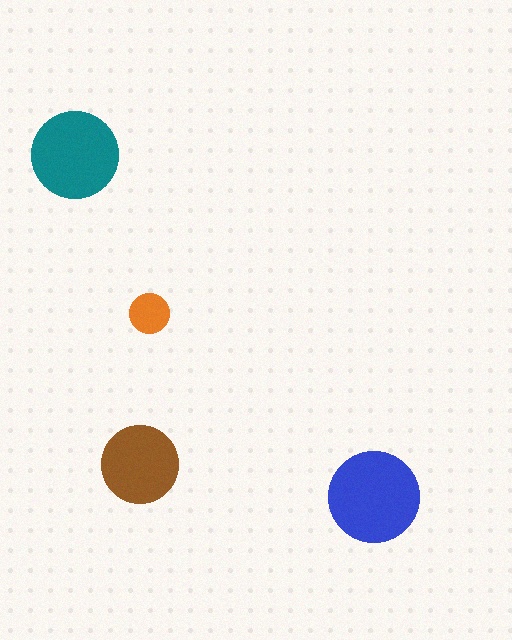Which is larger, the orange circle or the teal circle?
The teal one.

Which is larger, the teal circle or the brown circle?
The teal one.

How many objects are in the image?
There are 4 objects in the image.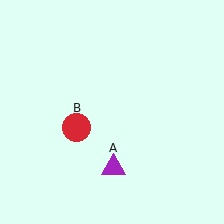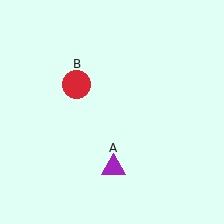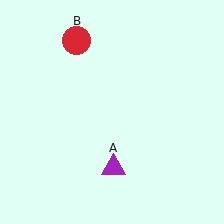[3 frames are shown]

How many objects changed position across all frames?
1 object changed position: red circle (object B).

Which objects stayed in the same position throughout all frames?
Purple triangle (object A) remained stationary.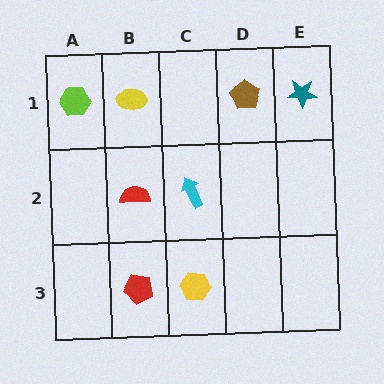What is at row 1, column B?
A yellow ellipse.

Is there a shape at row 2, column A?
No, that cell is empty.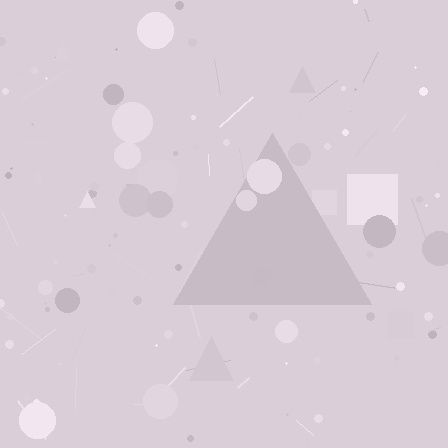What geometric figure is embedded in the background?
A triangle is embedded in the background.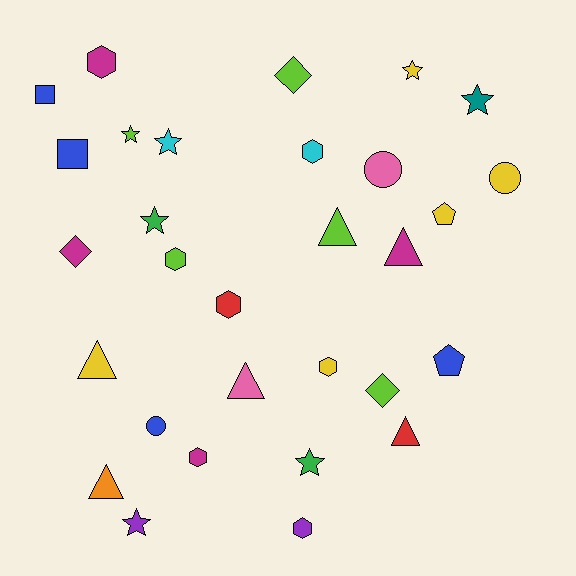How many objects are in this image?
There are 30 objects.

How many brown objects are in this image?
There are no brown objects.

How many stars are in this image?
There are 7 stars.